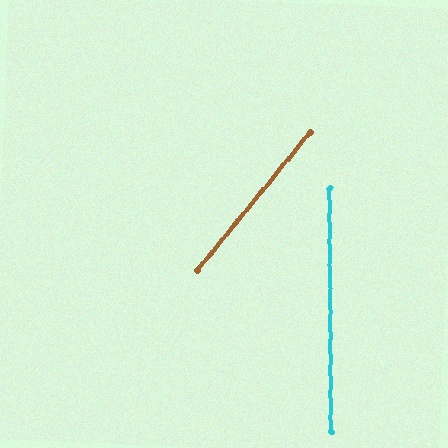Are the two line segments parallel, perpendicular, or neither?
Neither parallel nor perpendicular — they differ by about 39°.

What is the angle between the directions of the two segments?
Approximately 39 degrees.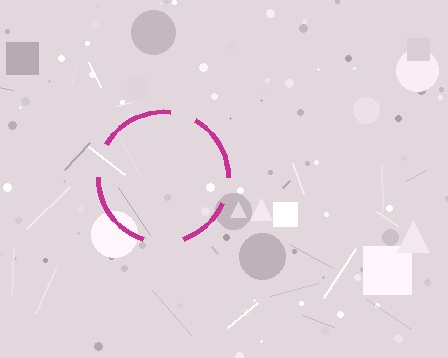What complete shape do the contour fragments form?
The contour fragments form a circle.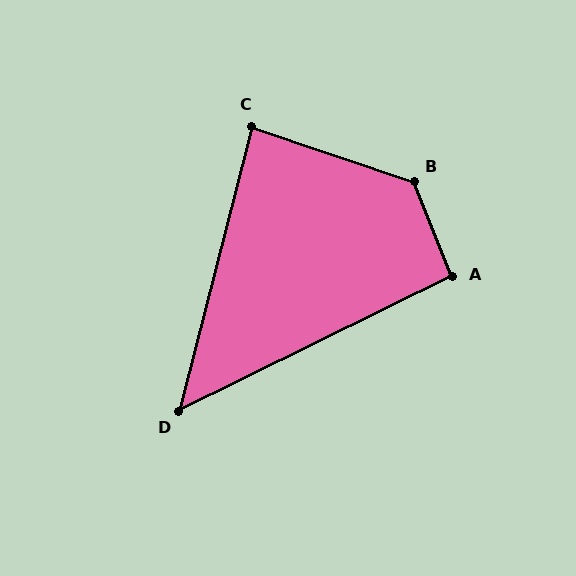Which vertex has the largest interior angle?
B, at approximately 131 degrees.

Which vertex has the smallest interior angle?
D, at approximately 49 degrees.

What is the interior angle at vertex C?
Approximately 86 degrees (approximately right).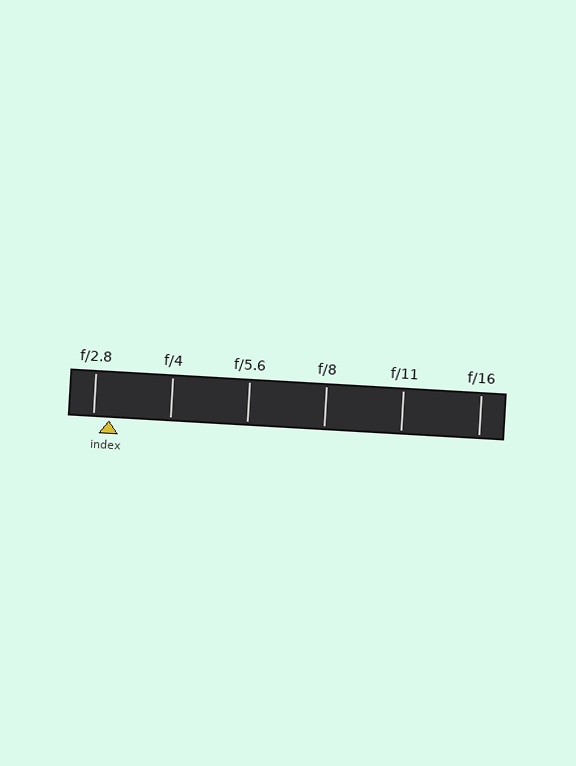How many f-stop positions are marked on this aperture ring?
There are 6 f-stop positions marked.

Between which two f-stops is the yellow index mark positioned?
The index mark is between f/2.8 and f/4.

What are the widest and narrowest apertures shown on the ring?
The widest aperture shown is f/2.8 and the narrowest is f/16.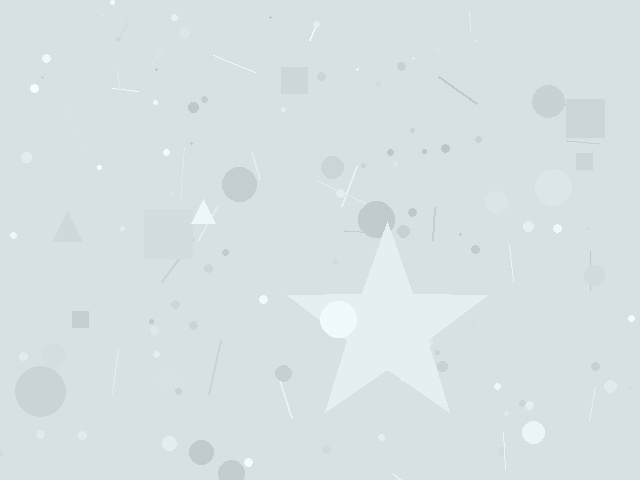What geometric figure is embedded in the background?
A star is embedded in the background.